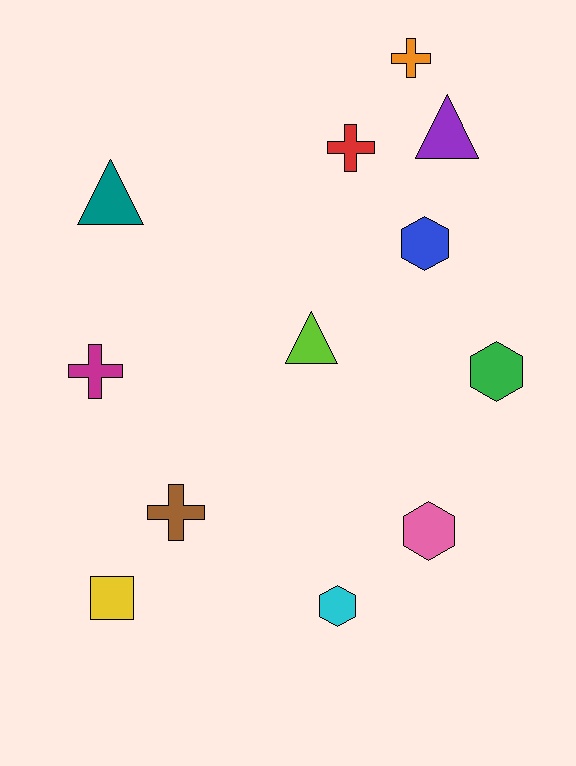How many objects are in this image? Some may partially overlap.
There are 12 objects.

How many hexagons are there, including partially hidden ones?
There are 4 hexagons.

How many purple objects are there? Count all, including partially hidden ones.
There is 1 purple object.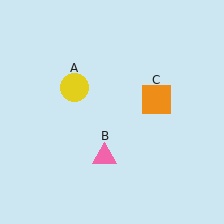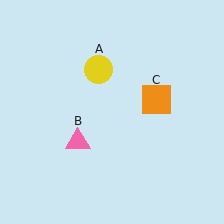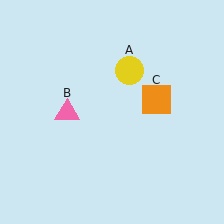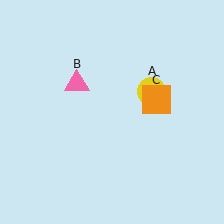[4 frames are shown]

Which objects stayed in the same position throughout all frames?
Orange square (object C) remained stationary.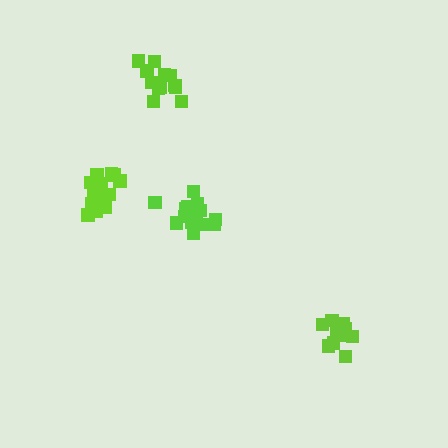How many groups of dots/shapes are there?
There are 4 groups.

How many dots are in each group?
Group 1: 14 dots, Group 2: 14 dots, Group 3: 10 dots, Group 4: 13 dots (51 total).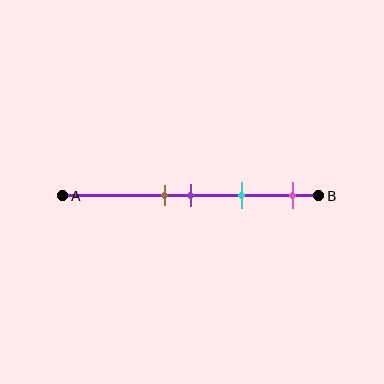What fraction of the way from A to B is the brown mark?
The brown mark is approximately 40% (0.4) of the way from A to B.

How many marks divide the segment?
There are 4 marks dividing the segment.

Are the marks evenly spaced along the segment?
No, the marks are not evenly spaced.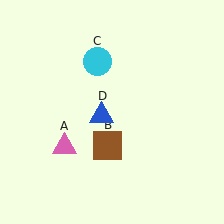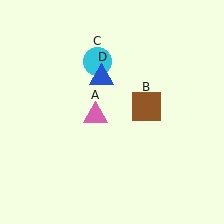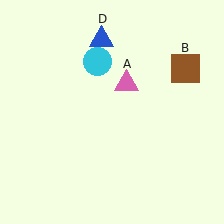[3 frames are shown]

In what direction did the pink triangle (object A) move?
The pink triangle (object A) moved up and to the right.